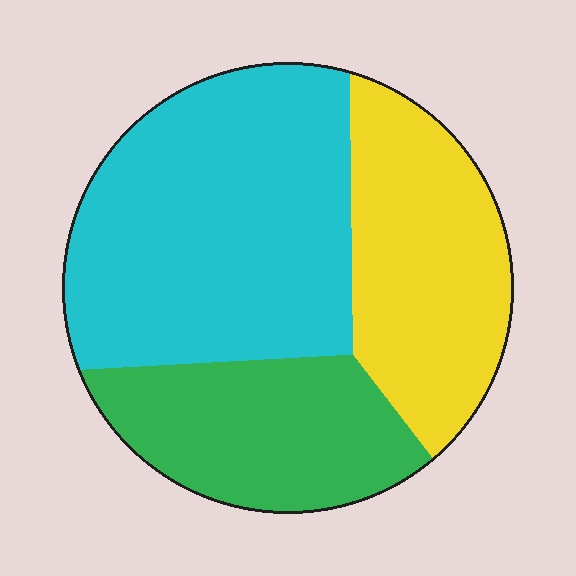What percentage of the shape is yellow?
Yellow takes up about one quarter (1/4) of the shape.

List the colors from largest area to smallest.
From largest to smallest: cyan, yellow, green.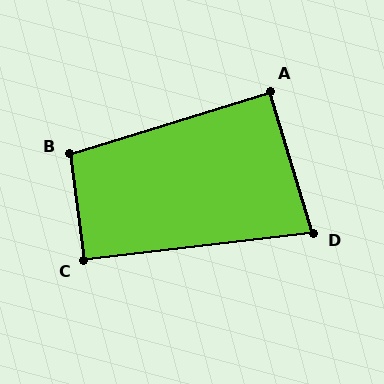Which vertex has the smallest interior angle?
D, at approximately 80 degrees.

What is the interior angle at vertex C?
Approximately 91 degrees (approximately right).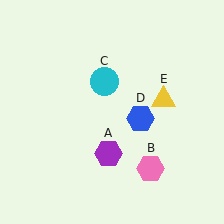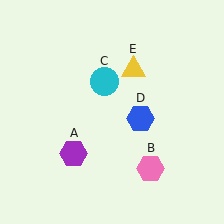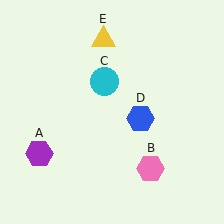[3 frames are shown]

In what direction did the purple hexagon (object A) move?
The purple hexagon (object A) moved left.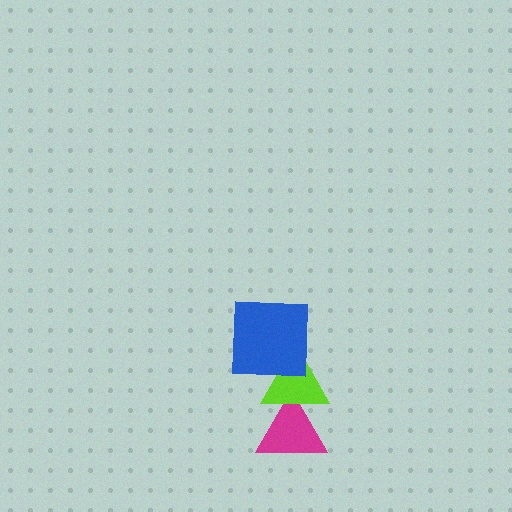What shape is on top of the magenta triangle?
The lime triangle is on top of the magenta triangle.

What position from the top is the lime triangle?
The lime triangle is 2nd from the top.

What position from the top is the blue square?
The blue square is 1st from the top.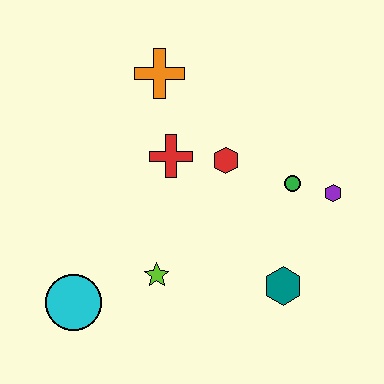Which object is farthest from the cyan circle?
The purple hexagon is farthest from the cyan circle.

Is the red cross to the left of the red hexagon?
Yes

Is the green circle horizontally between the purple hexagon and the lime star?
Yes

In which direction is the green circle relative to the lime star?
The green circle is to the right of the lime star.